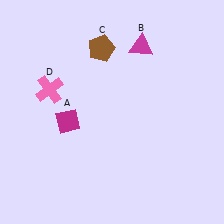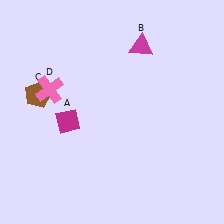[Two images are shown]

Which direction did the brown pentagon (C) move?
The brown pentagon (C) moved left.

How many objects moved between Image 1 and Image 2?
1 object moved between the two images.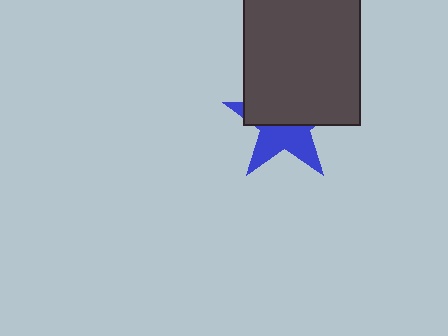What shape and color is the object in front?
The object in front is a dark gray rectangle.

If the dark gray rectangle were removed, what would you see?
You would see the complete blue star.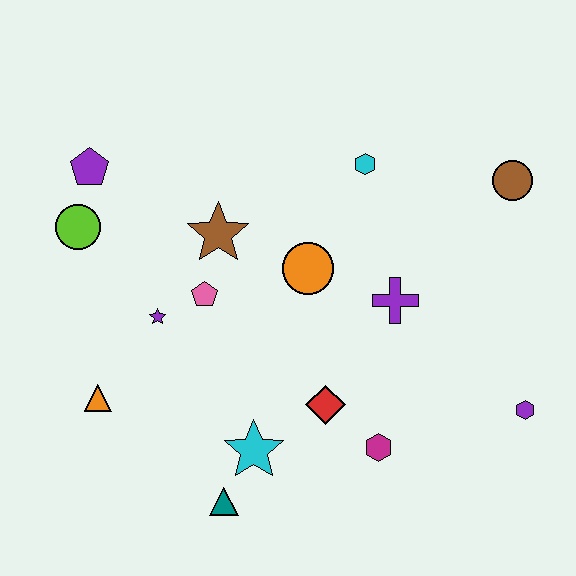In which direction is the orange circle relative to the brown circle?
The orange circle is to the left of the brown circle.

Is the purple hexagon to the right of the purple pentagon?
Yes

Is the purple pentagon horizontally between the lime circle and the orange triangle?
Yes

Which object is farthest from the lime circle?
The purple hexagon is farthest from the lime circle.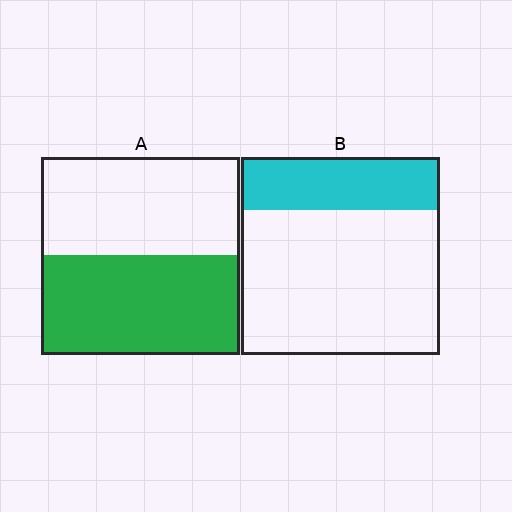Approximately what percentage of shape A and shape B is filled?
A is approximately 50% and B is approximately 25%.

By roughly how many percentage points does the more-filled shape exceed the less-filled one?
By roughly 25 percentage points (A over B).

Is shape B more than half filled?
No.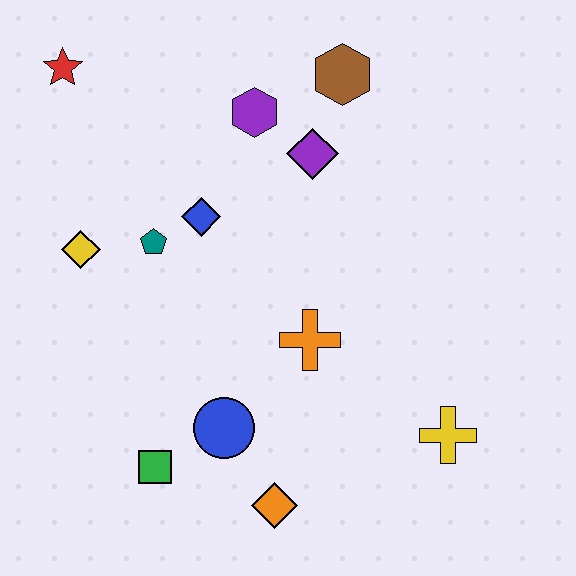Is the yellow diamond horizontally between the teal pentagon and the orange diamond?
No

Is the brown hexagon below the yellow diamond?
No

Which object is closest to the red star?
The yellow diamond is closest to the red star.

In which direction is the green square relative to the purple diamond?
The green square is below the purple diamond.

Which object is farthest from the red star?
The yellow cross is farthest from the red star.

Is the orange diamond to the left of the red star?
No